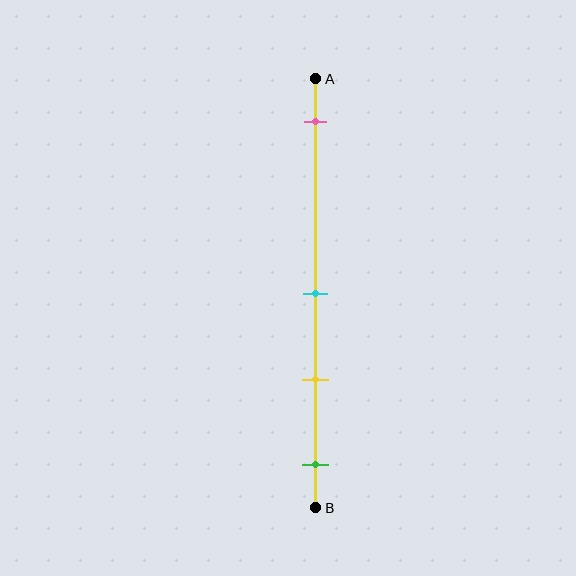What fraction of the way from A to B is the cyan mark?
The cyan mark is approximately 50% (0.5) of the way from A to B.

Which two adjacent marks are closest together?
The cyan and yellow marks are the closest adjacent pair.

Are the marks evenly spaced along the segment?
No, the marks are not evenly spaced.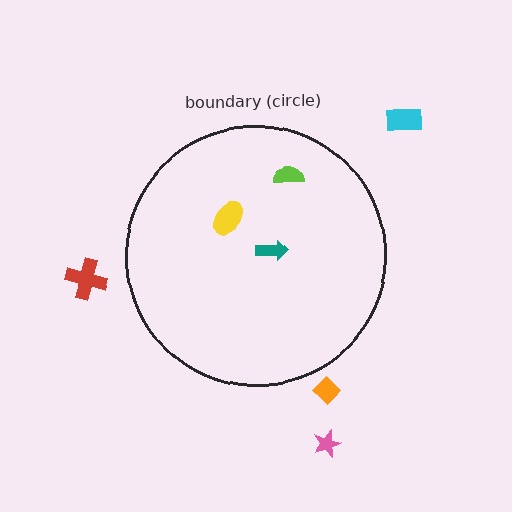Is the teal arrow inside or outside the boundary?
Inside.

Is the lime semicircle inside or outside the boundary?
Inside.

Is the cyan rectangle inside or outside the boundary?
Outside.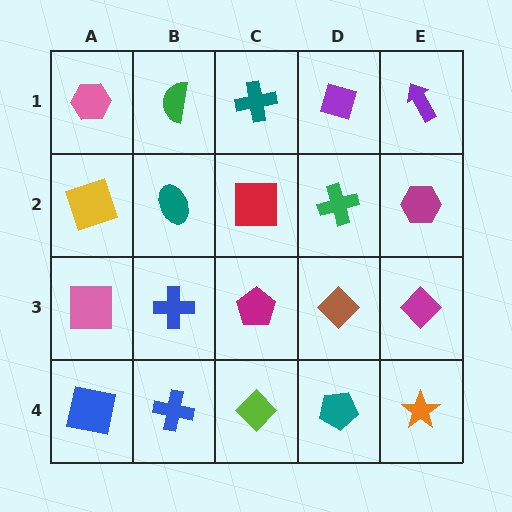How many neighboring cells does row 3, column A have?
3.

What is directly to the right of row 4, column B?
A lime diamond.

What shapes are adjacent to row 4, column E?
A magenta diamond (row 3, column E), a teal pentagon (row 4, column D).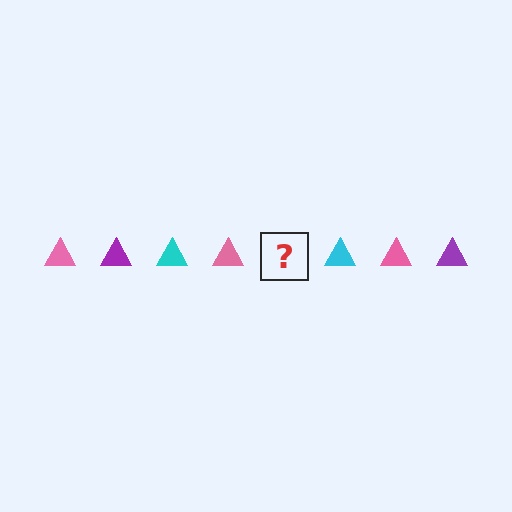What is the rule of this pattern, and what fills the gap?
The rule is that the pattern cycles through pink, purple, cyan triangles. The gap should be filled with a purple triangle.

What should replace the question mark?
The question mark should be replaced with a purple triangle.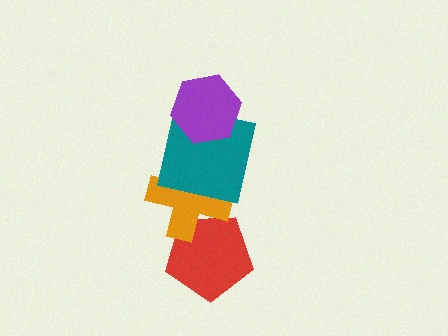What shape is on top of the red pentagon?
The orange cross is on top of the red pentagon.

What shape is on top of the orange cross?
The teal square is on top of the orange cross.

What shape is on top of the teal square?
The purple hexagon is on top of the teal square.